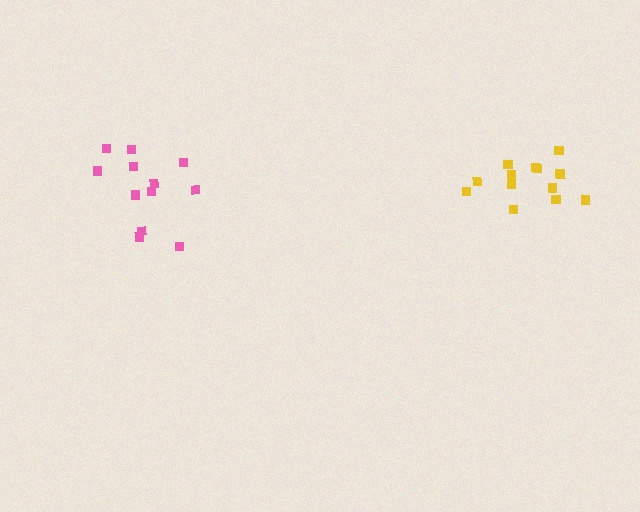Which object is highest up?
The pink cluster is topmost.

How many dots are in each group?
Group 1: 13 dots, Group 2: 12 dots (25 total).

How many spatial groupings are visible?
There are 2 spatial groupings.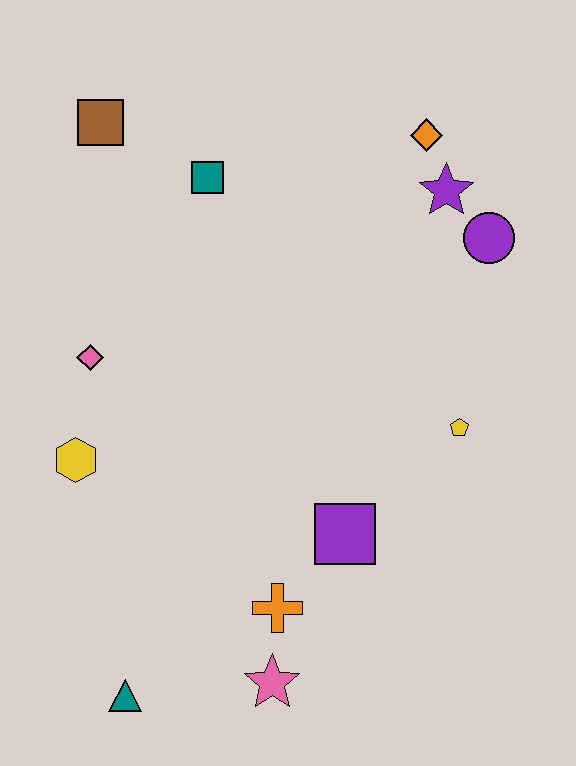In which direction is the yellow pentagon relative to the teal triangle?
The yellow pentagon is to the right of the teal triangle.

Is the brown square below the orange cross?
No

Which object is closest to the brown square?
The teal square is closest to the brown square.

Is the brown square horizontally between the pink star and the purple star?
No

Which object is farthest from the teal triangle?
The orange diamond is farthest from the teal triangle.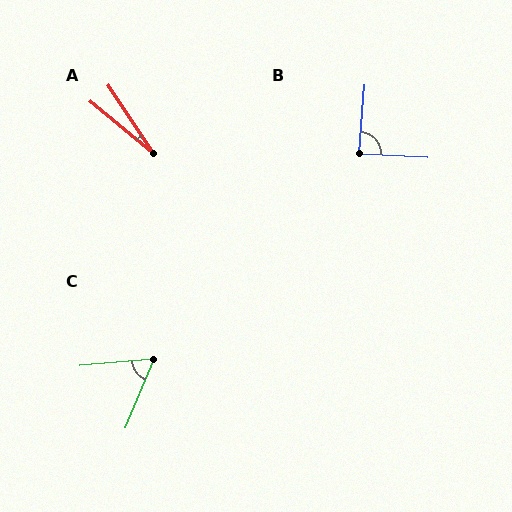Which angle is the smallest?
A, at approximately 17 degrees.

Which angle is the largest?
B, at approximately 88 degrees.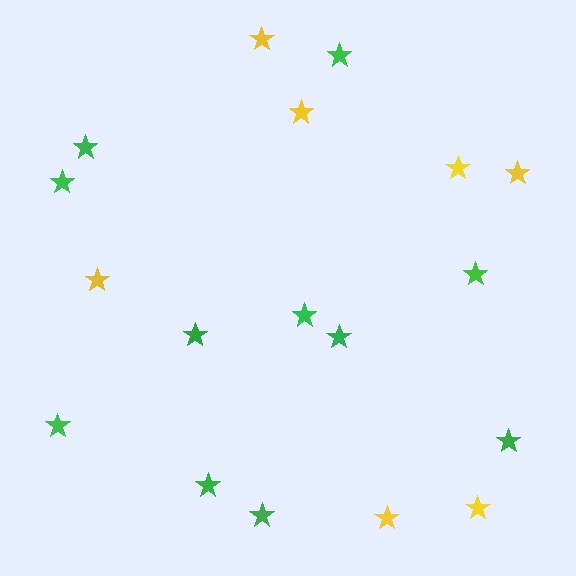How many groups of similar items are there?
There are 2 groups: one group of green stars (11) and one group of yellow stars (7).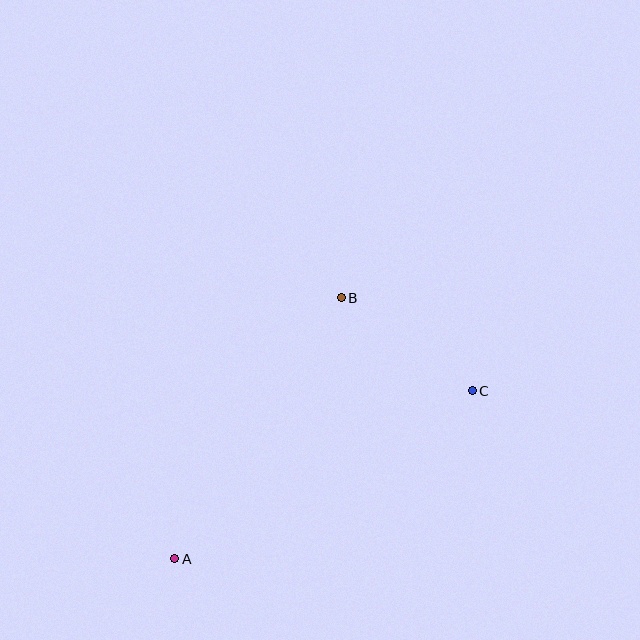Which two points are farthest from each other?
Points A and C are farthest from each other.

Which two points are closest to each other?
Points B and C are closest to each other.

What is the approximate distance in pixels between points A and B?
The distance between A and B is approximately 309 pixels.